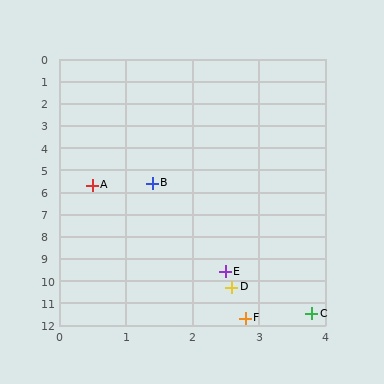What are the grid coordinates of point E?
Point E is at approximately (2.5, 9.6).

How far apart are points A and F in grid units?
Points A and F are about 6.4 grid units apart.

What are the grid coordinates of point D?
Point D is at approximately (2.6, 10.3).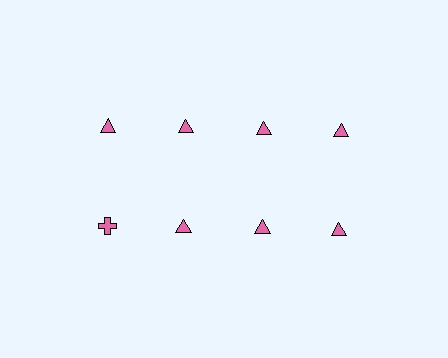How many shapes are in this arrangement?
There are 8 shapes arranged in a grid pattern.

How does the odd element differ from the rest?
It has a different shape: cross instead of triangle.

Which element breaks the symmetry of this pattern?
The pink cross in the second row, leftmost column breaks the symmetry. All other shapes are pink triangles.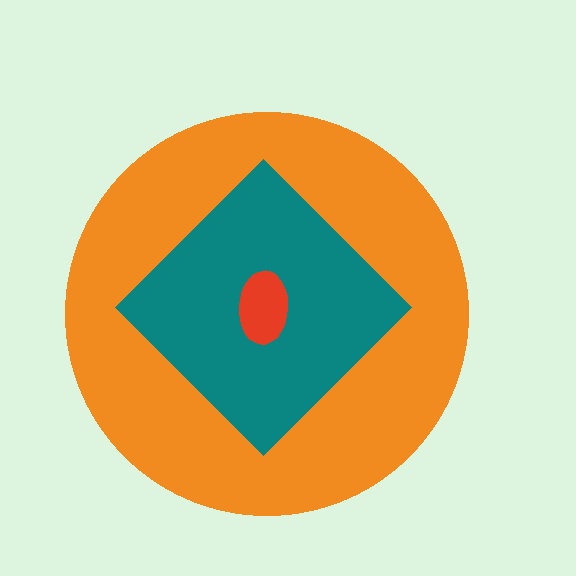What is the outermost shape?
The orange circle.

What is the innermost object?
The red ellipse.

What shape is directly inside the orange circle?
The teal diamond.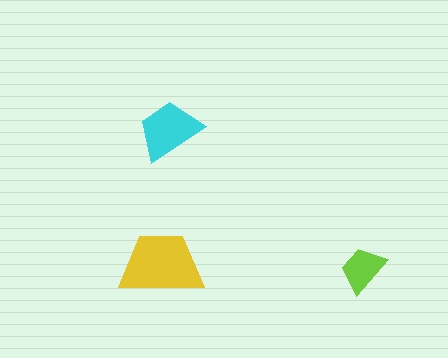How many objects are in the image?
There are 3 objects in the image.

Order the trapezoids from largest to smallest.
the yellow one, the cyan one, the lime one.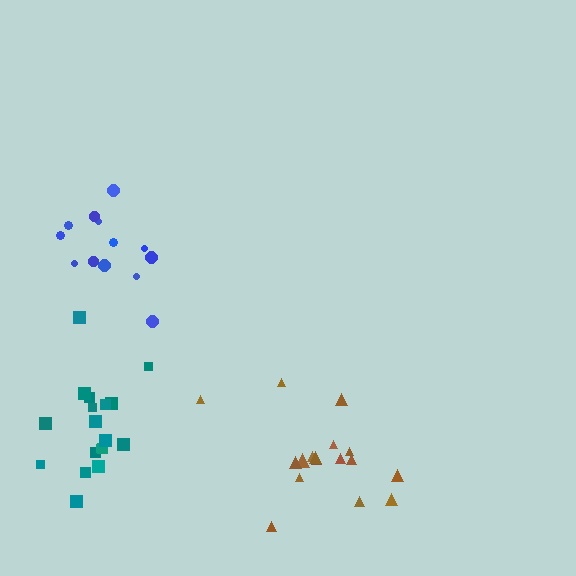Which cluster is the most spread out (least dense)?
Blue.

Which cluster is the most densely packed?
Teal.